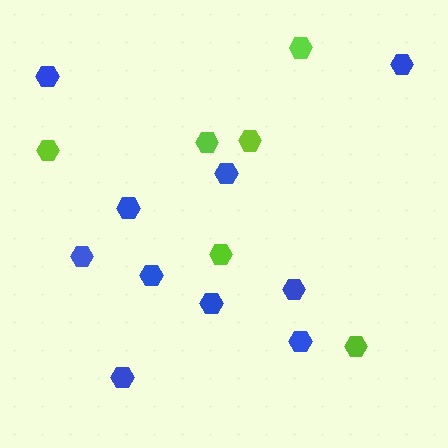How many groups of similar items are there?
There are 2 groups: one group of blue hexagons (10) and one group of lime hexagons (6).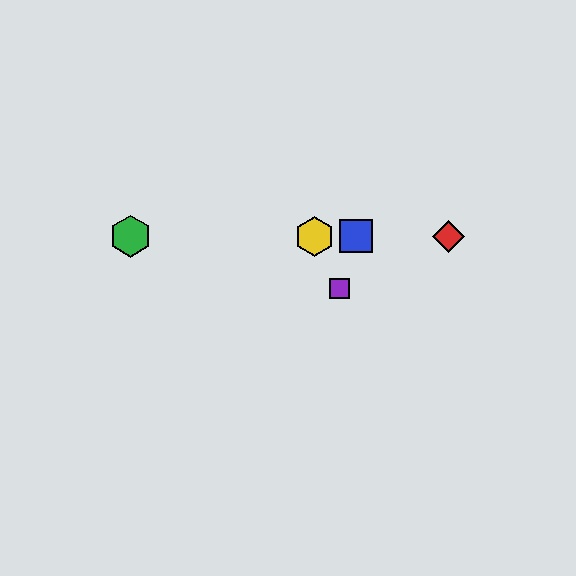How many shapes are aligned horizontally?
4 shapes (the red diamond, the blue square, the green hexagon, the yellow hexagon) are aligned horizontally.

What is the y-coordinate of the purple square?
The purple square is at y≈289.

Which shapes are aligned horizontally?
The red diamond, the blue square, the green hexagon, the yellow hexagon are aligned horizontally.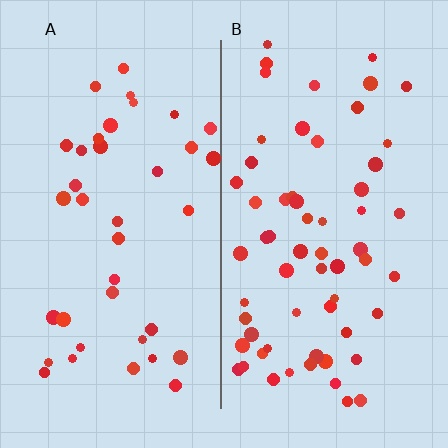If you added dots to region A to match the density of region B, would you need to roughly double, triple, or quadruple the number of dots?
Approximately double.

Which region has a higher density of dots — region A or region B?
B (the right).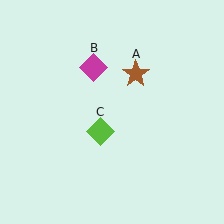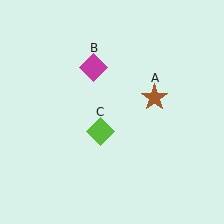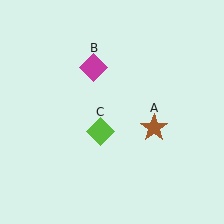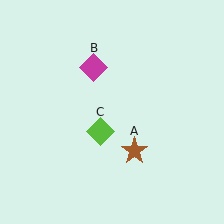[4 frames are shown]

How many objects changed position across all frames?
1 object changed position: brown star (object A).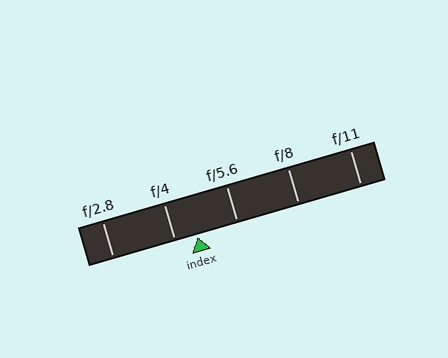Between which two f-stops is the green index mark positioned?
The index mark is between f/4 and f/5.6.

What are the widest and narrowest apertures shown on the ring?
The widest aperture shown is f/2.8 and the narrowest is f/11.